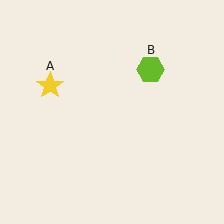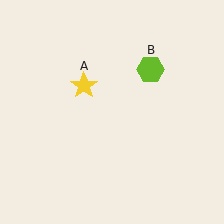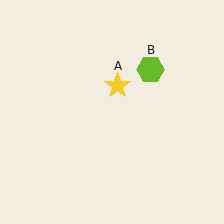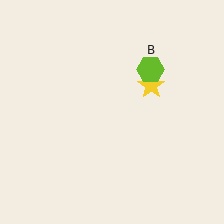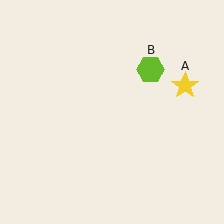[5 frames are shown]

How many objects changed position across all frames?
1 object changed position: yellow star (object A).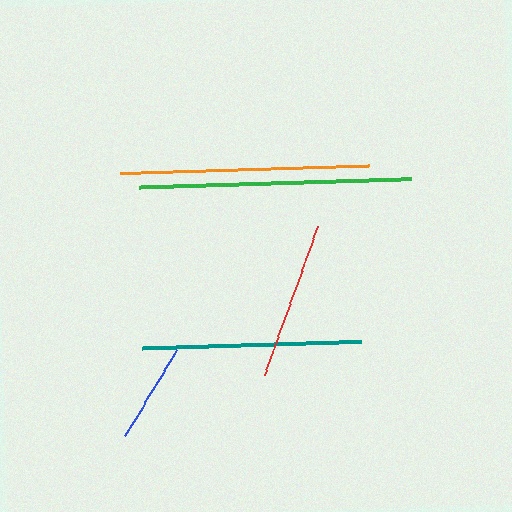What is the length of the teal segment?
The teal segment is approximately 219 pixels long.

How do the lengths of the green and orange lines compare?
The green and orange lines are approximately the same length.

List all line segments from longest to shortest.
From longest to shortest: green, orange, teal, red, blue.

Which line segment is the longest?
The green line is the longest at approximately 271 pixels.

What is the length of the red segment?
The red segment is approximately 159 pixels long.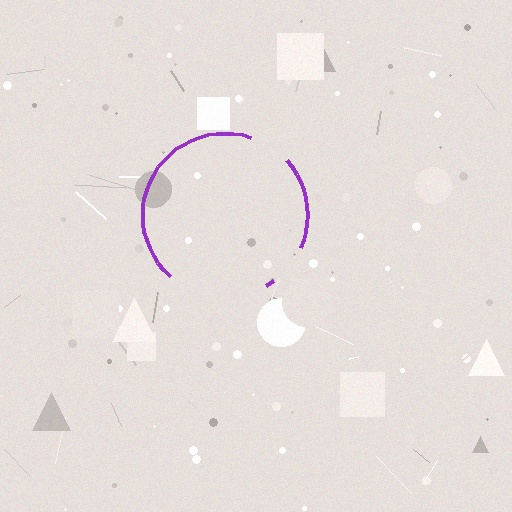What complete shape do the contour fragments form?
The contour fragments form a circle.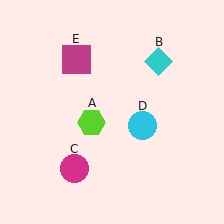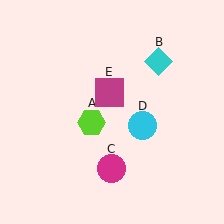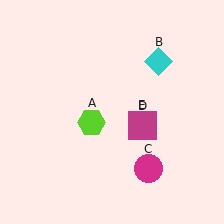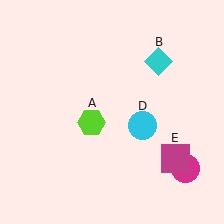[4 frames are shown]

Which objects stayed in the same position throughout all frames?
Lime hexagon (object A) and cyan diamond (object B) and cyan circle (object D) remained stationary.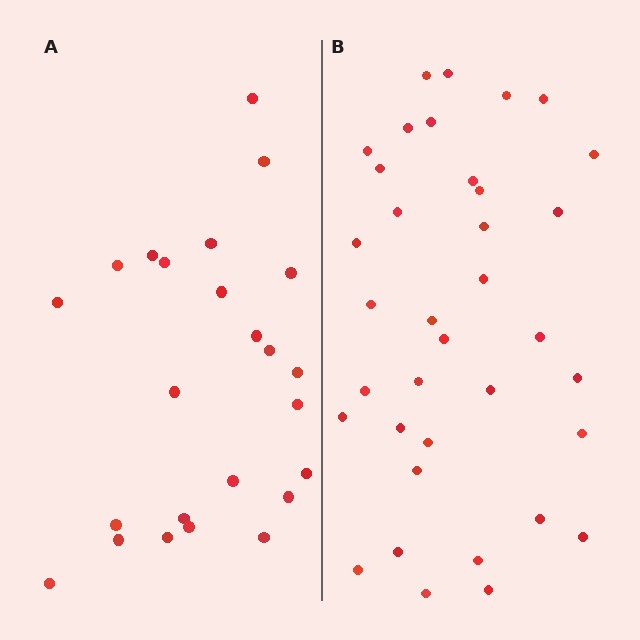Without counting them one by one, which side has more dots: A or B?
Region B (the right region) has more dots.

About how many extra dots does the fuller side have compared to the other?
Region B has roughly 12 or so more dots than region A.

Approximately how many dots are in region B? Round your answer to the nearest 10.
About 40 dots. (The exact count is 36, which rounds to 40.)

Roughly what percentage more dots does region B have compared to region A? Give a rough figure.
About 50% more.